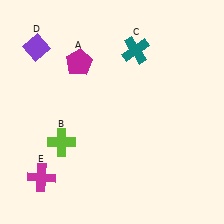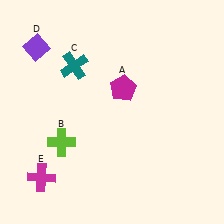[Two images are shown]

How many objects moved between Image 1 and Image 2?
2 objects moved between the two images.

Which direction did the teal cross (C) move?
The teal cross (C) moved left.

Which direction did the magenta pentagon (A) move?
The magenta pentagon (A) moved right.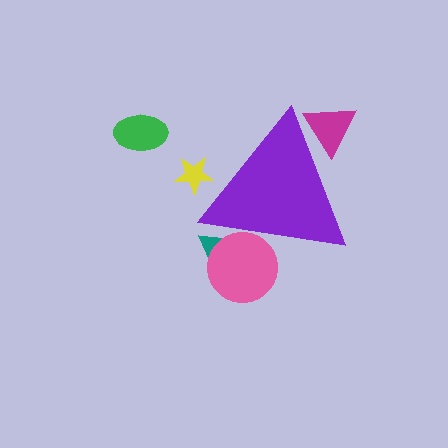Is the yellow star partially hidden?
Yes, the yellow star is partially hidden behind the purple triangle.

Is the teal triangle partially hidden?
Yes, the teal triangle is partially hidden behind the purple triangle.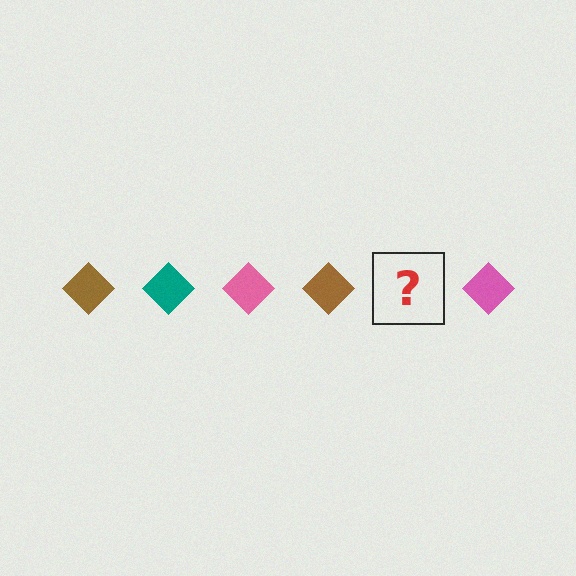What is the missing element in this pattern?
The missing element is a teal diamond.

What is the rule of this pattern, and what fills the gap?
The rule is that the pattern cycles through brown, teal, pink diamonds. The gap should be filled with a teal diamond.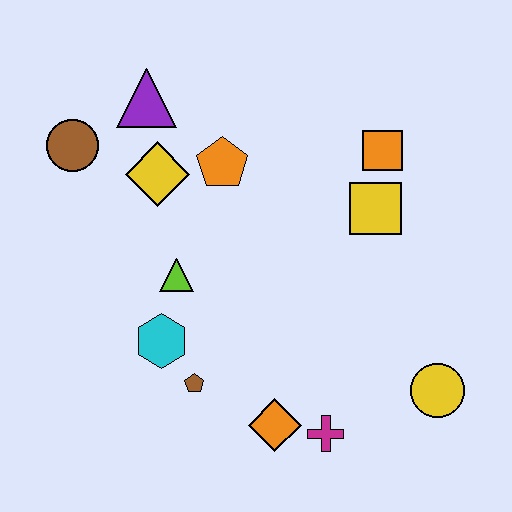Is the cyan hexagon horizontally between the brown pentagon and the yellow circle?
No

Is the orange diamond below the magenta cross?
No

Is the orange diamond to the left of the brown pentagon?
No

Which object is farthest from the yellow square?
The brown circle is farthest from the yellow square.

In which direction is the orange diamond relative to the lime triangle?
The orange diamond is below the lime triangle.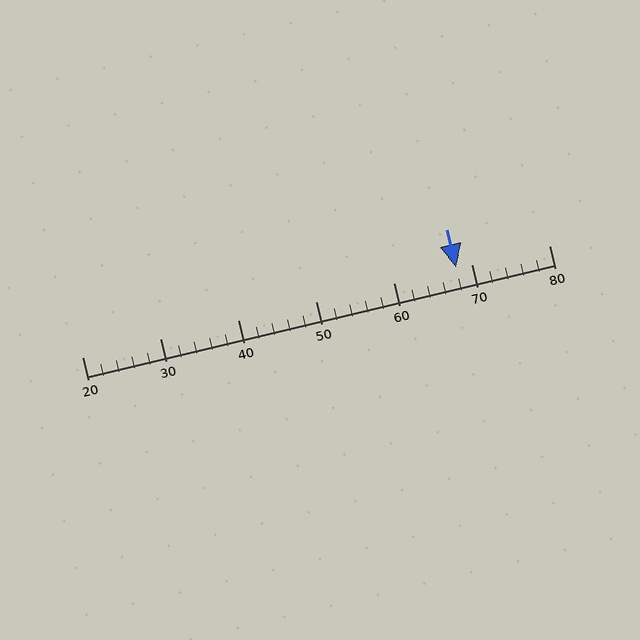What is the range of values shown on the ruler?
The ruler shows values from 20 to 80.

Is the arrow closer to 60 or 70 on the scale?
The arrow is closer to 70.